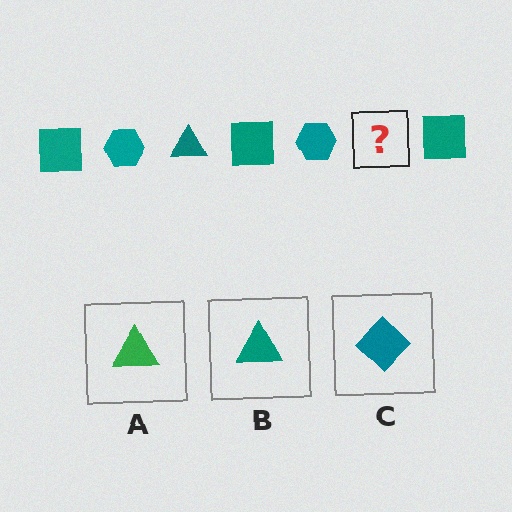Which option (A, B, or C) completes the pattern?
B.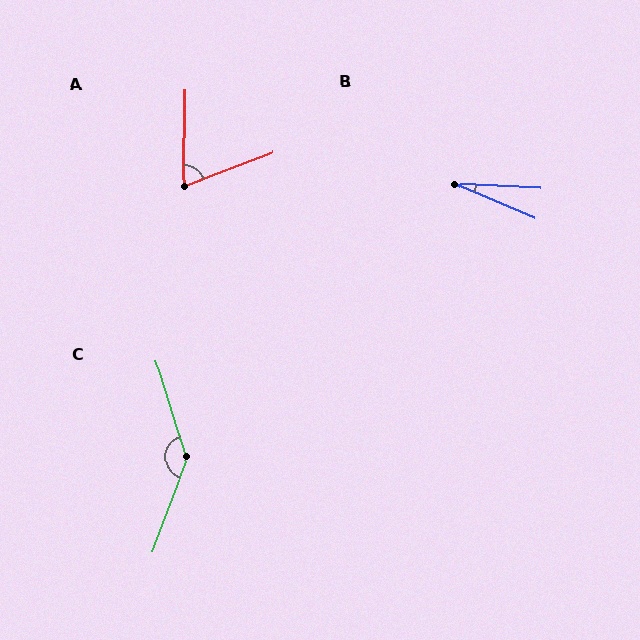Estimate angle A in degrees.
Approximately 69 degrees.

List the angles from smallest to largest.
B (20°), A (69°), C (143°).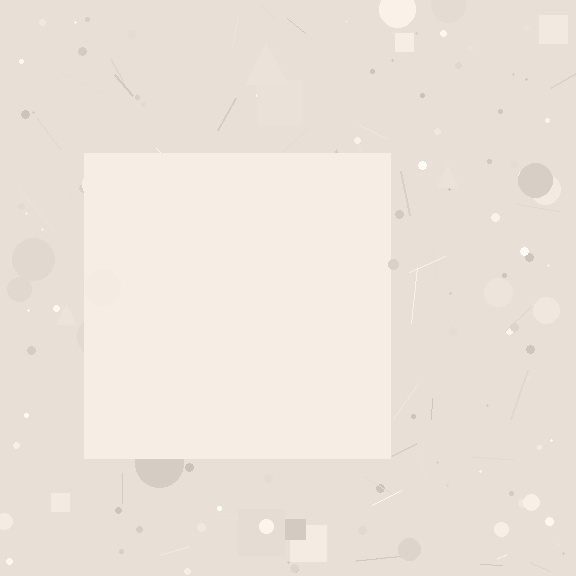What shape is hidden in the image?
A square is hidden in the image.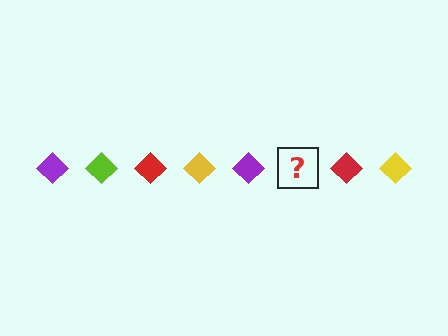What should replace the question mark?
The question mark should be replaced with a lime diamond.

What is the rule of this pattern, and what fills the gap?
The rule is that the pattern cycles through purple, lime, red, yellow diamonds. The gap should be filled with a lime diamond.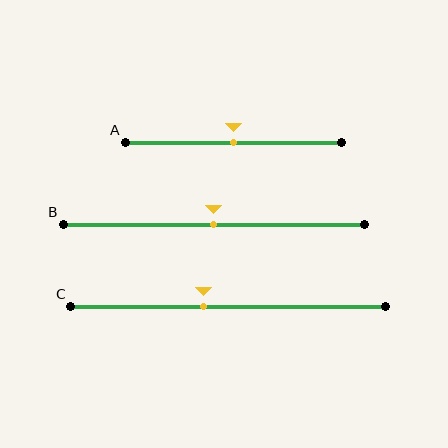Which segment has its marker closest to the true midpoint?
Segment A has its marker closest to the true midpoint.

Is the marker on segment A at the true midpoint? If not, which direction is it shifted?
Yes, the marker on segment A is at the true midpoint.